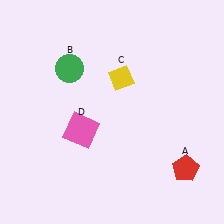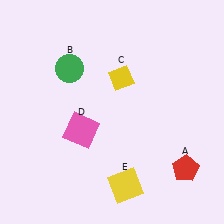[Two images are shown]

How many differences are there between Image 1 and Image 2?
There is 1 difference between the two images.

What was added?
A yellow square (E) was added in Image 2.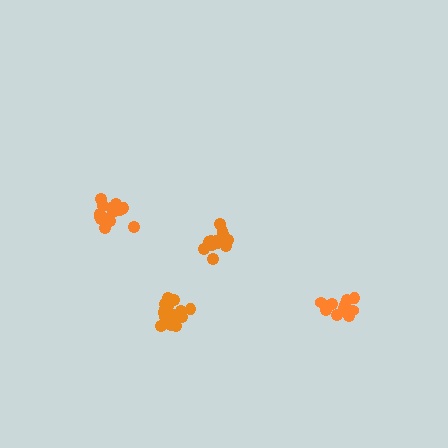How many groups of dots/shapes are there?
There are 4 groups.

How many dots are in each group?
Group 1: 16 dots, Group 2: 13 dots, Group 3: 16 dots, Group 4: 19 dots (64 total).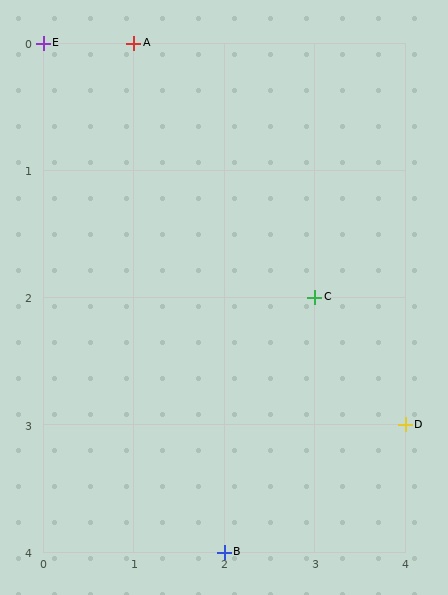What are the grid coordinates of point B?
Point B is at grid coordinates (2, 4).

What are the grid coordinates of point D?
Point D is at grid coordinates (4, 3).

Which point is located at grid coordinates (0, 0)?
Point E is at (0, 0).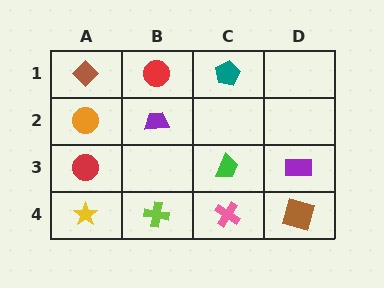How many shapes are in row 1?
3 shapes.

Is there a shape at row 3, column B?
No, that cell is empty.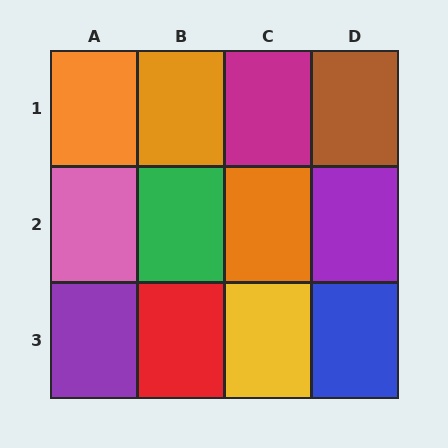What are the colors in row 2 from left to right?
Pink, green, orange, purple.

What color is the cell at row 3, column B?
Red.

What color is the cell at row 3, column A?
Purple.